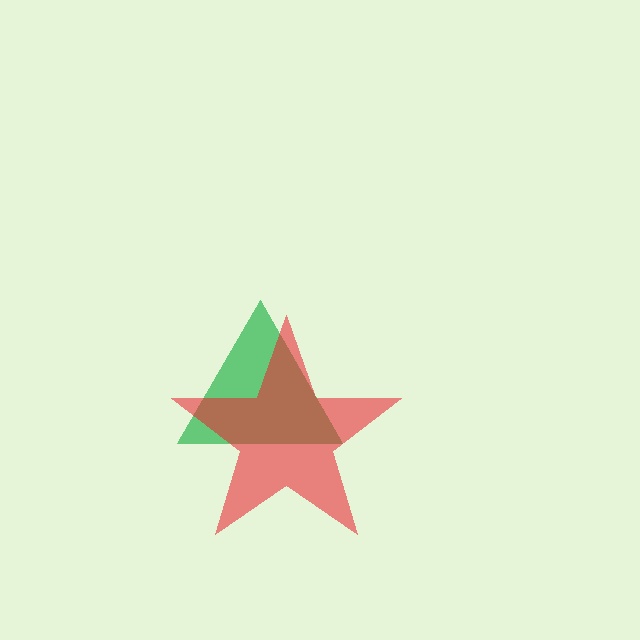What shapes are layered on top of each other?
The layered shapes are: a green triangle, a red star.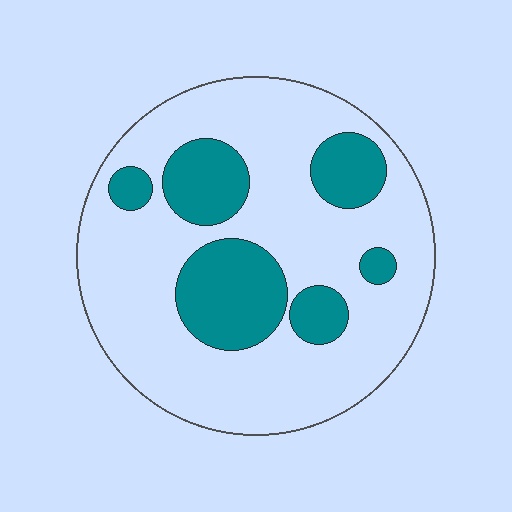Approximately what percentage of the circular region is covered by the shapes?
Approximately 25%.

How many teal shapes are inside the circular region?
6.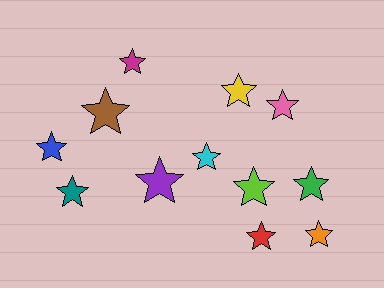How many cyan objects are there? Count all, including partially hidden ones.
There is 1 cyan object.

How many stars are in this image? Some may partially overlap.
There are 12 stars.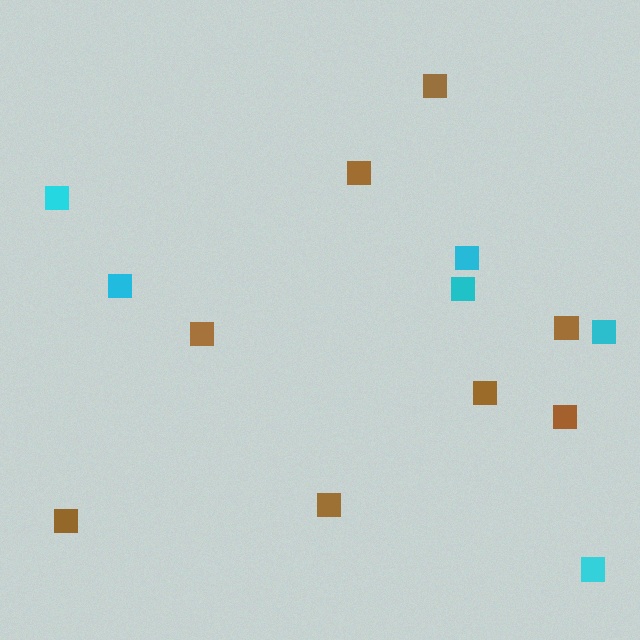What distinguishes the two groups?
There are 2 groups: one group of cyan squares (6) and one group of brown squares (8).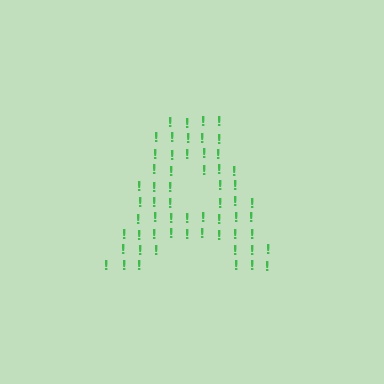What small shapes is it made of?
It is made of small exclamation marks.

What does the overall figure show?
The overall figure shows the letter A.